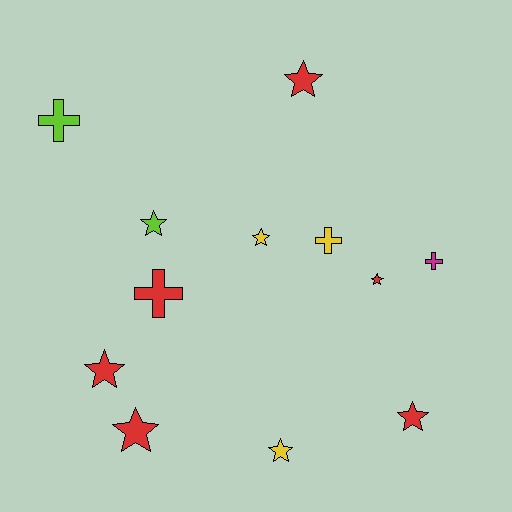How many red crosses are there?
There is 1 red cross.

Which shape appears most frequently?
Star, with 8 objects.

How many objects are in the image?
There are 12 objects.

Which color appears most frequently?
Red, with 6 objects.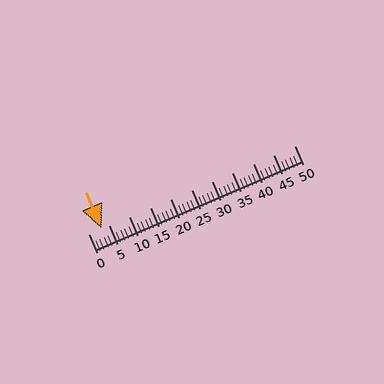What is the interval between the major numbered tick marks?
The major tick marks are spaced 5 units apart.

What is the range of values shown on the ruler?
The ruler shows values from 0 to 50.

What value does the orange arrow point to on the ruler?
The orange arrow points to approximately 3.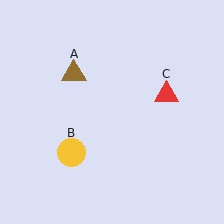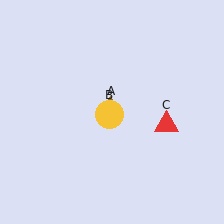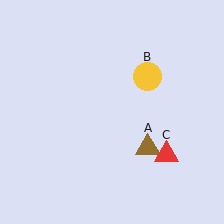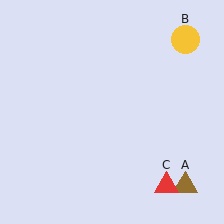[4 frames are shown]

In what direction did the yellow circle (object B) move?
The yellow circle (object B) moved up and to the right.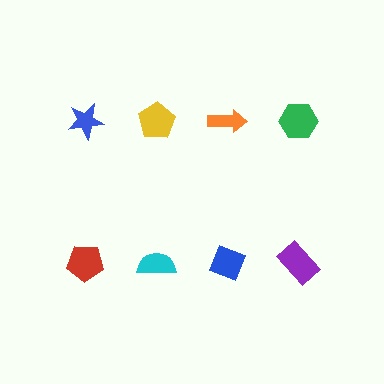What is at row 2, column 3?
A blue diamond.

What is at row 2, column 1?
A red pentagon.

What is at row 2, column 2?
A cyan semicircle.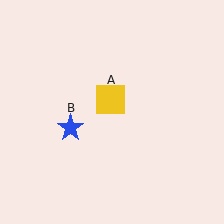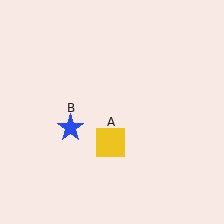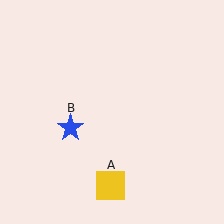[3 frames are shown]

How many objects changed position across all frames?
1 object changed position: yellow square (object A).